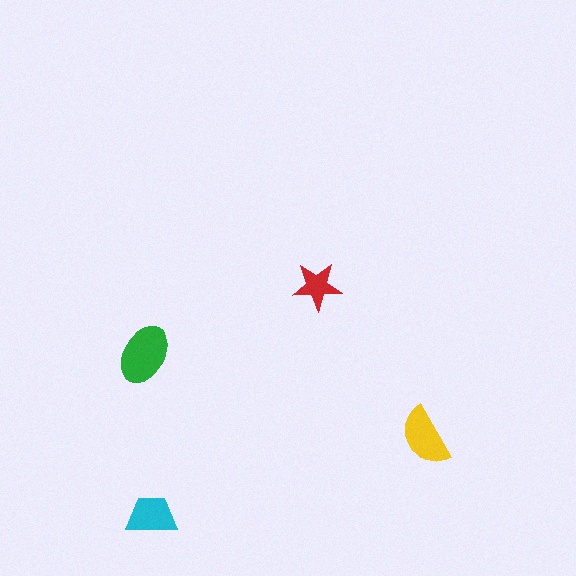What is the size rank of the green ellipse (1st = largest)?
1st.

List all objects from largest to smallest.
The green ellipse, the yellow semicircle, the cyan trapezoid, the red star.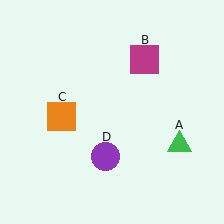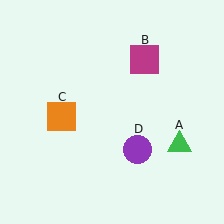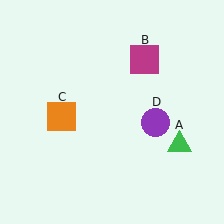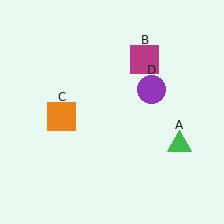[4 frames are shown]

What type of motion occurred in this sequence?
The purple circle (object D) rotated counterclockwise around the center of the scene.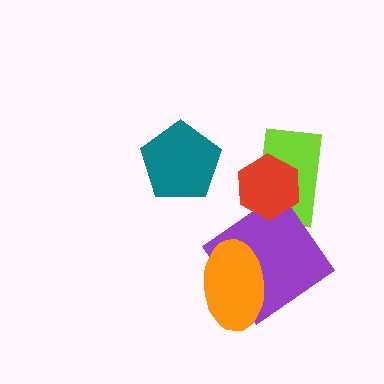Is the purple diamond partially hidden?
Yes, it is partially covered by another shape.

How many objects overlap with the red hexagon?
2 objects overlap with the red hexagon.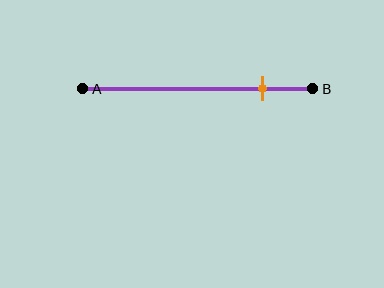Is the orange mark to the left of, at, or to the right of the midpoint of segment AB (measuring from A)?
The orange mark is to the right of the midpoint of segment AB.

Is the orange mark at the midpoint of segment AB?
No, the mark is at about 80% from A, not at the 50% midpoint.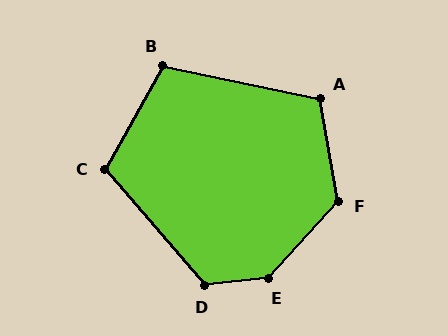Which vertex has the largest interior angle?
E, at approximately 138 degrees.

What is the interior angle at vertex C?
Approximately 110 degrees (obtuse).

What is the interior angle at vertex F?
Approximately 128 degrees (obtuse).